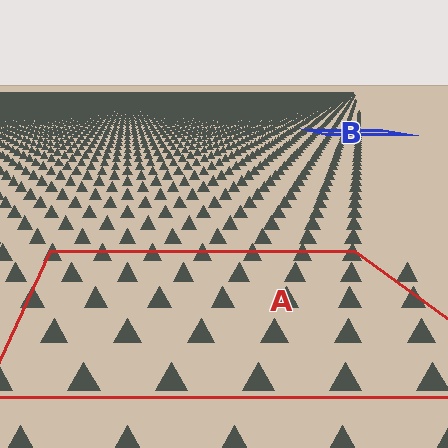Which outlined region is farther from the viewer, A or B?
Region B is farther from the viewer — the texture elements inside it appear smaller and more densely packed.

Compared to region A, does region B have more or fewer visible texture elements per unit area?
Region B has more texture elements per unit area — they are packed more densely because it is farther away.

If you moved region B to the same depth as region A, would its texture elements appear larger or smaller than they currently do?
They would appear larger. At a closer depth, the same texture elements are projected at a bigger on-screen size.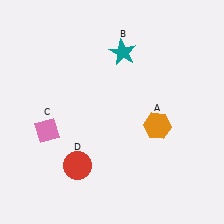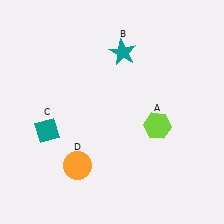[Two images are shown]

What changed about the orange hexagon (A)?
In Image 1, A is orange. In Image 2, it changed to lime.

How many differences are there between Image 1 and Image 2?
There are 3 differences between the two images.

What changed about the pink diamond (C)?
In Image 1, C is pink. In Image 2, it changed to teal.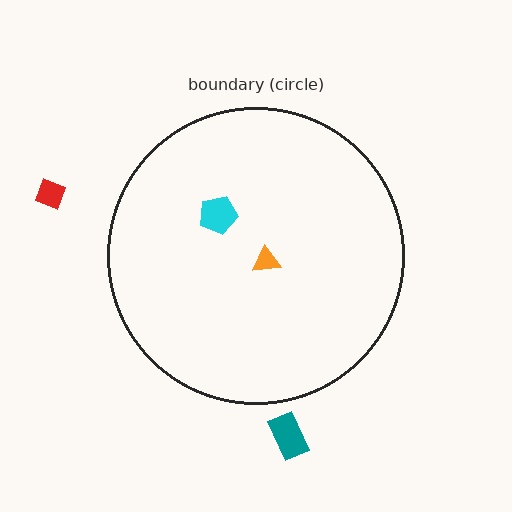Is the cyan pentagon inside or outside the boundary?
Inside.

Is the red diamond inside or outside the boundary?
Outside.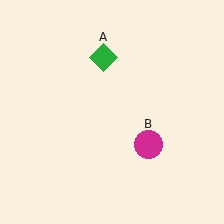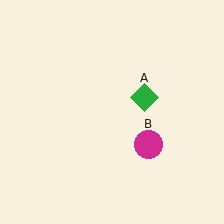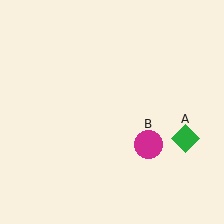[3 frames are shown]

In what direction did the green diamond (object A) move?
The green diamond (object A) moved down and to the right.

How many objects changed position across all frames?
1 object changed position: green diamond (object A).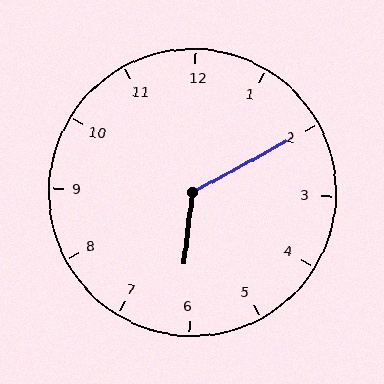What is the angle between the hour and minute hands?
Approximately 125 degrees.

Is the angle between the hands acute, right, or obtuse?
It is obtuse.